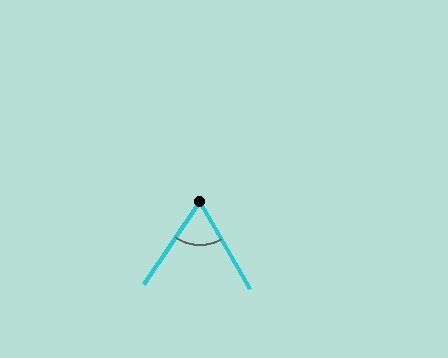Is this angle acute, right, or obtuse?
It is acute.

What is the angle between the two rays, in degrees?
Approximately 64 degrees.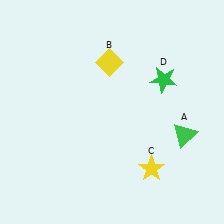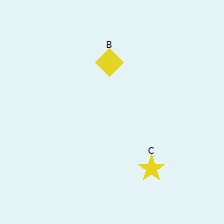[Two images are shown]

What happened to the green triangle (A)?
The green triangle (A) was removed in Image 2. It was in the bottom-right area of Image 1.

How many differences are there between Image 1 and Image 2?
There are 2 differences between the two images.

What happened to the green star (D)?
The green star (D) was removed in Image 2. It was in the top-right area of Image 1.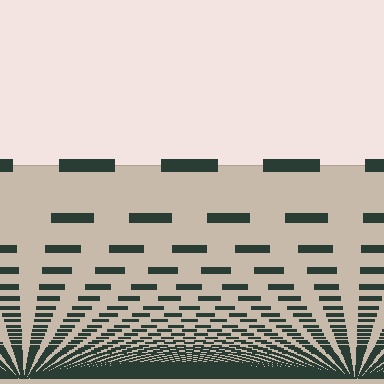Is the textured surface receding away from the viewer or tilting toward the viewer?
The surface appears to tilt toward the viewer. Texture elements get larger and sparser toward the top.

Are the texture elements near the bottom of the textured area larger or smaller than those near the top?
Smaller. The gradient is inverted — elements near the bottom are smaller and denser.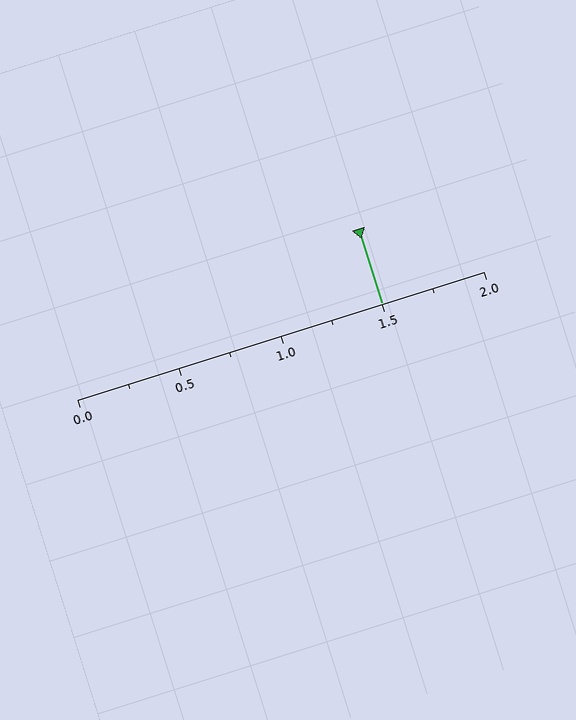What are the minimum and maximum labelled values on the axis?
The axis runs from 0.0 to 2.0.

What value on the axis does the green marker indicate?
The marker indicates approximately 1.5.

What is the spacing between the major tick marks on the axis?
The major ticks are spaced 0.5 apart.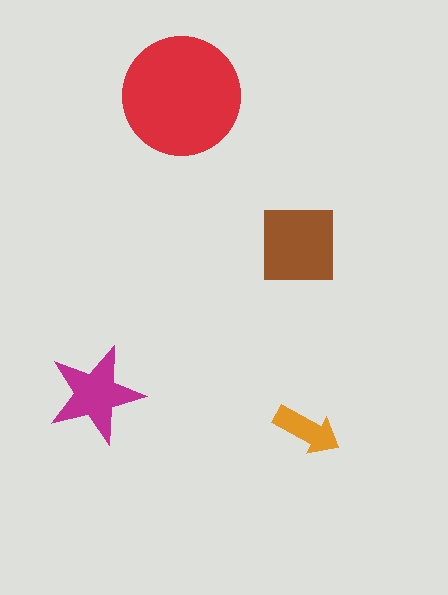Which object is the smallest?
The orange arrow.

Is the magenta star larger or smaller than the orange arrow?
Larger.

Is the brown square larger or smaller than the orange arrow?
Larger.